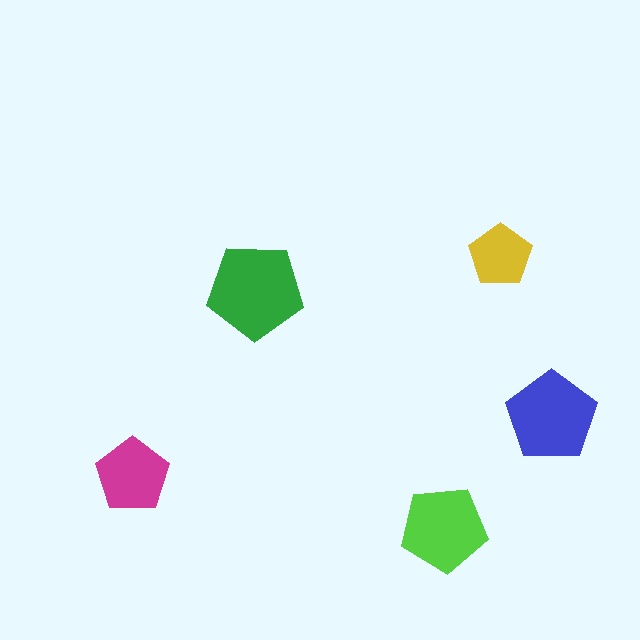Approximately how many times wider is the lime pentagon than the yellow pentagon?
About 1.5 times wider.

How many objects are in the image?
There are 5 objects in the image.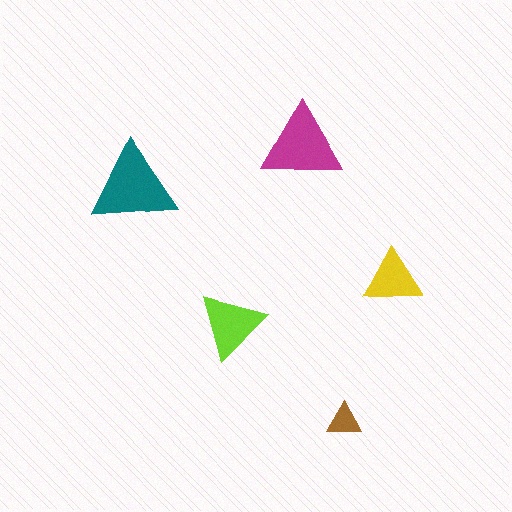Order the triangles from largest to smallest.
the teal one, the magenta one, the lime one, the yellow one, the brown one.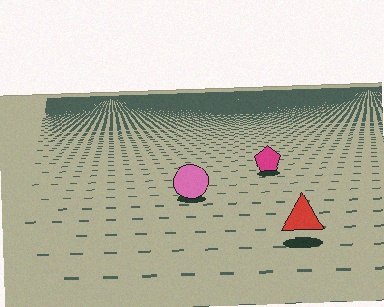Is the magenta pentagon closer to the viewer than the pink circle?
No. The pink circle is closer — you can tell from the texture gradient: the ground texture is coarser near it.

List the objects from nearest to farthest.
From nearest to farthest: the red triangle, the pink circle, the magenta pentagon.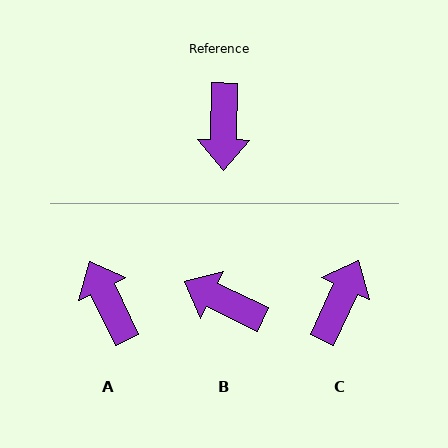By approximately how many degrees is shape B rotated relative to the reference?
Approximately 115 degrees clockwise.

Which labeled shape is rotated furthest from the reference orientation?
C, about 156 degrees away.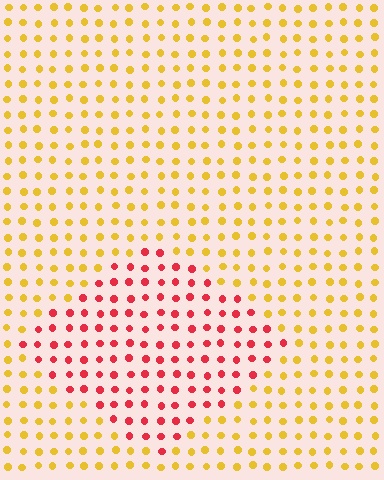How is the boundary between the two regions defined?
The boundary is defined purely by a slight shift in hue (about 55 degrees). Spacing, size, and orientation are identical on both sides.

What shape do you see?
I see a diamond.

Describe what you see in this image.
The image is filled with small yellow elements in a uniform arrangement. A diamond-shaped region is visible where the elements are tinted to a slightly different hue, forming a subtle color boundary.